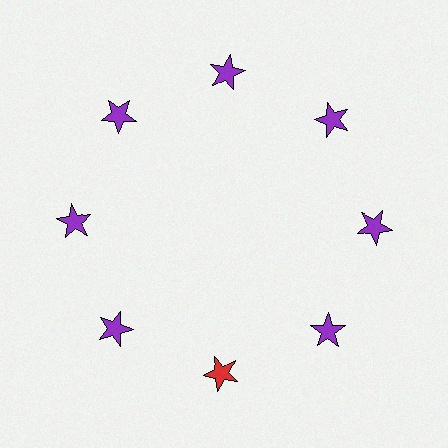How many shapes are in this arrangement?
There are 8 shapes arranged in a ring pattern.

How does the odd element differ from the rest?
It has a different color: red instead of purple.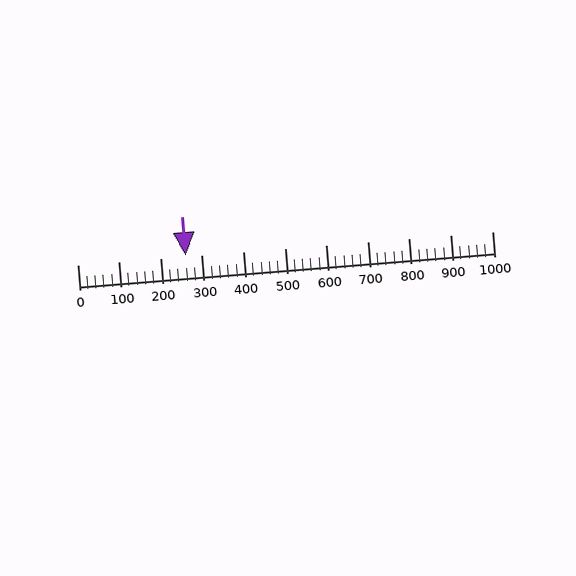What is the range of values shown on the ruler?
The ruler shows values from 0 to 1000.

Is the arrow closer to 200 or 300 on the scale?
The arrow is closer to 300.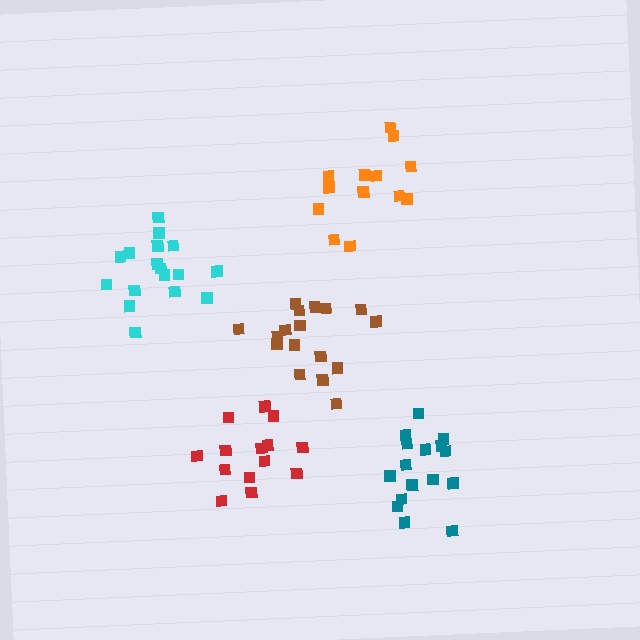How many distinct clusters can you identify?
There are 5 distinct clusters.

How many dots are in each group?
Group 1: 14 dots, Group 2: 13 dots, Group 3: 18 dots, Group 4: 16 dots, Group 5: 17 dots (78 total).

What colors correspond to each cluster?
The clusters are colored: red, orange, cyan, teal, brown.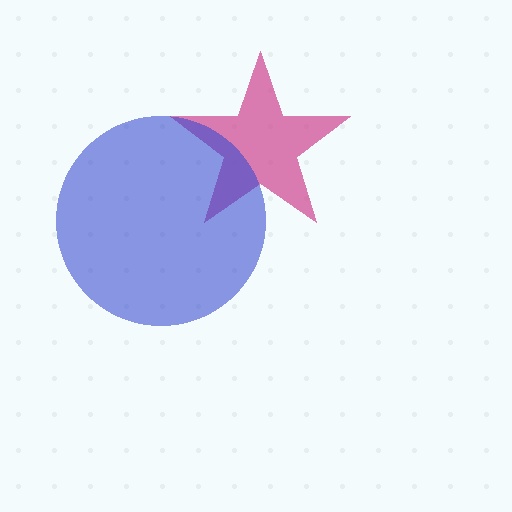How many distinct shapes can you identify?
There are 2 distinct shapes: a magenta star, a blue circle.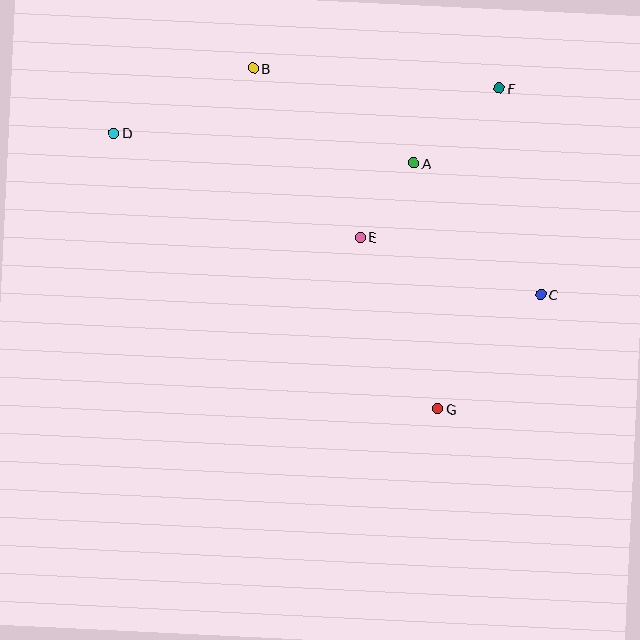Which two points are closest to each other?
Points A and E are closest to each other.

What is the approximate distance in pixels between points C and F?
The distance between C and F is approximately 211 pixels.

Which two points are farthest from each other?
Points C and D are farthest from each other.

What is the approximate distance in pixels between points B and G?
The distance between B and G is approximately 387 pixels.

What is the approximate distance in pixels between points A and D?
The distance between A and D is approximately 302 pixels.